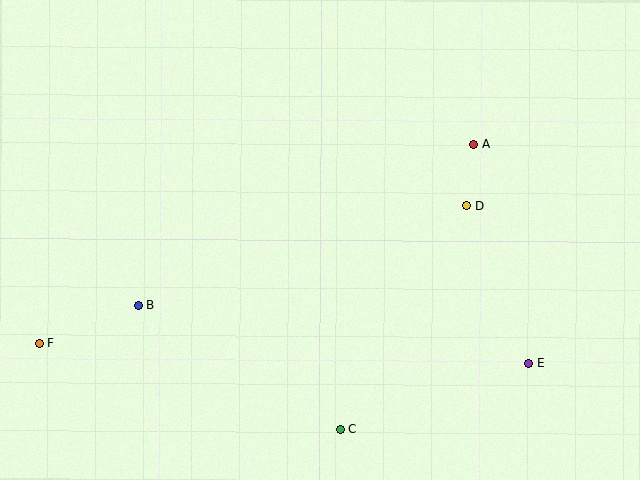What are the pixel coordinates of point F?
Point F is at (40, 343).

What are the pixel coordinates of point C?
Point C is at (340, 429).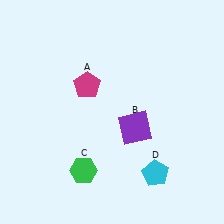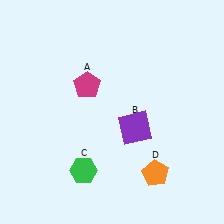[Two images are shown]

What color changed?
The pentagon (D) changed from cyan in Image 1 to orange in Image 2.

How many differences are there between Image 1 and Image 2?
There is 1 difference between the two images.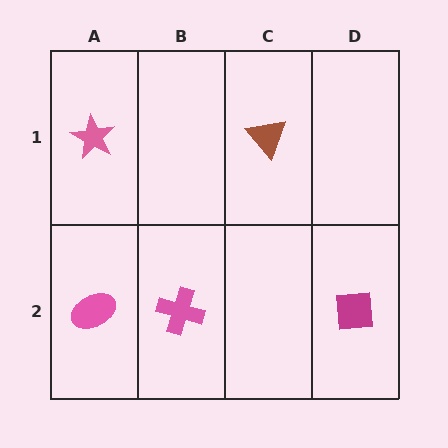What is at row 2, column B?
A pink cross.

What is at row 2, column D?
A magenta square.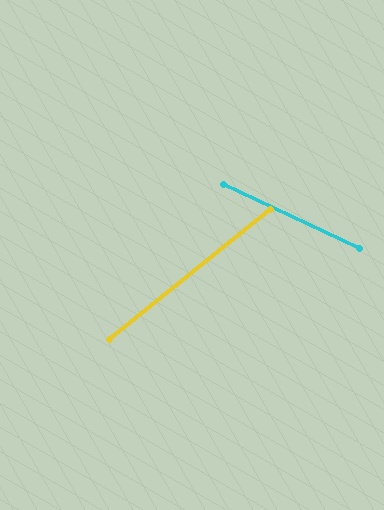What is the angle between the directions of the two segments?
Approximately 64 degrees.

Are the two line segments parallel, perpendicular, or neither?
Neither parallel nor perpendicular — they differ by about 64°.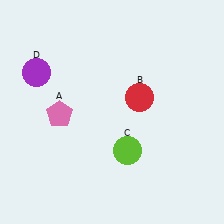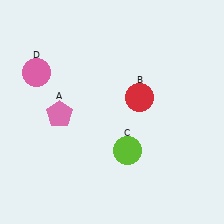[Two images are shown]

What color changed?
The circle (D) changed from purple in Image 1 to pink in Image 2.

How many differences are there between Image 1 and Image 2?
There is 1 difference between the two images.